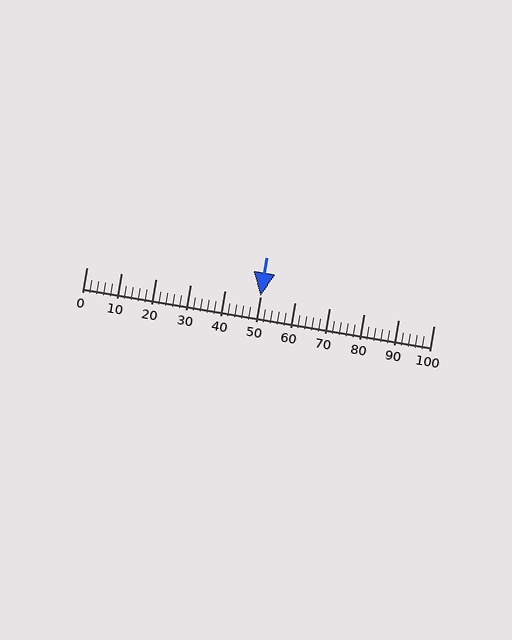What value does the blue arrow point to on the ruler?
The blue arrow points to approximately 50.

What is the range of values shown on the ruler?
The ruler shows values from 0 to 100.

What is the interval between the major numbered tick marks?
The major tick marks are spaced 10 units apart.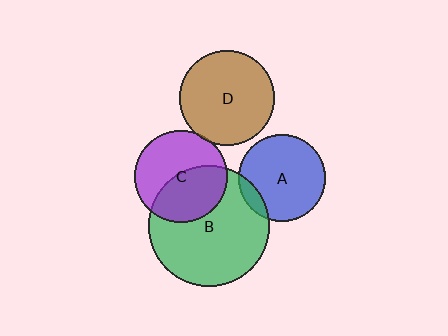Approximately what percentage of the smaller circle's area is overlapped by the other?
Approximately 45%.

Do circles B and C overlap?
Yes.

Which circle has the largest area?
Circle B (green).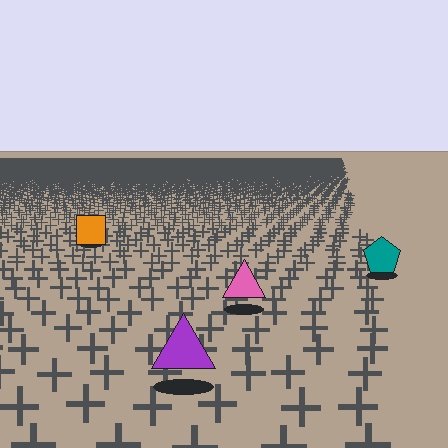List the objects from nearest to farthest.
From nearest to farthest: the purple triangle, the pink triangle, the teal pentagon, the orange square.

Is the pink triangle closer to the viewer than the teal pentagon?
Yes. The pink triangle is closer — you can tell from the texture gradient: the ground texture is coarser near it.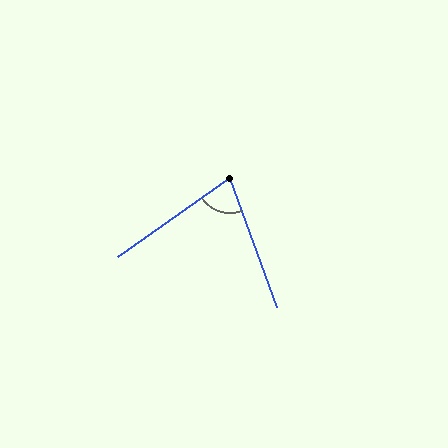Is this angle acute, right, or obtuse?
It is acute.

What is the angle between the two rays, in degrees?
Approximately 75 degrees.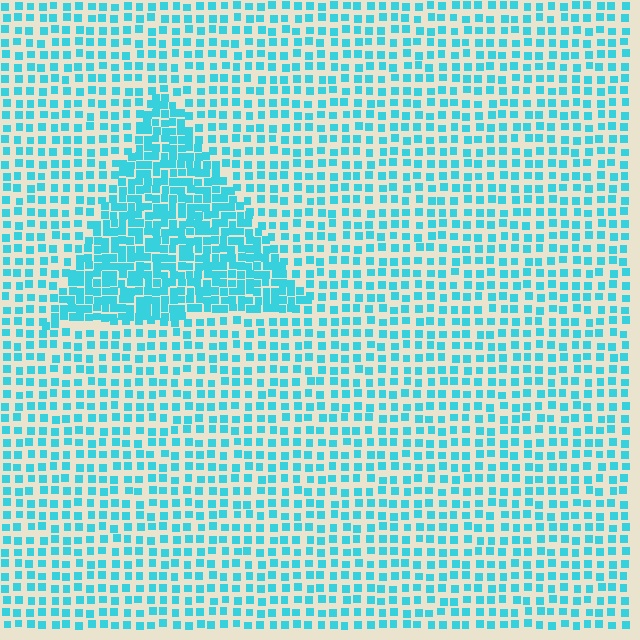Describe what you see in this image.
The image contains small cyan elements arranged at two different densities. A triangle-shaped region is visible where the elements are more densely packed than the surrounding area.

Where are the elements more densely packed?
The elements are more densely packed inside the triangle boundary.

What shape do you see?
I see a triangle.